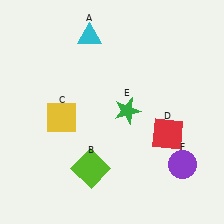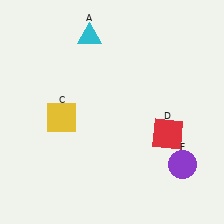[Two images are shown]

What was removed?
The lime square (B), the green star (E) were removed in Image 2.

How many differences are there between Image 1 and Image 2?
There are 2 differences between the two images.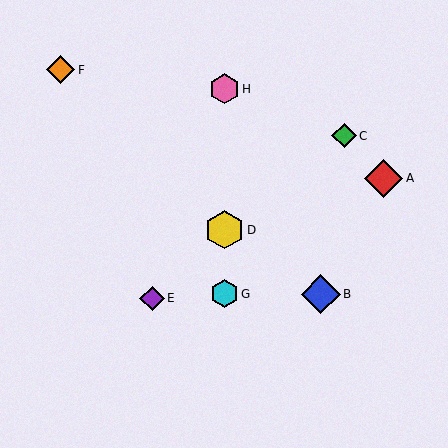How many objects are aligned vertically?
3 objects (D, G, H) are aligned vertically.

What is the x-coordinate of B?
Object B is at x≈321.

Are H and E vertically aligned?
No, H is at x≈224 and E is at x≈152.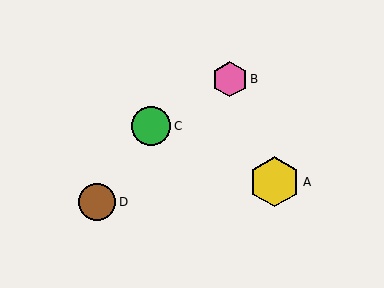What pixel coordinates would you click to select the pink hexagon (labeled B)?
Click at (230, 79) to select the pink hexagon B.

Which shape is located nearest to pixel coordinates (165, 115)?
The green circle (labeled C) at (151, 126) is nearest to that location.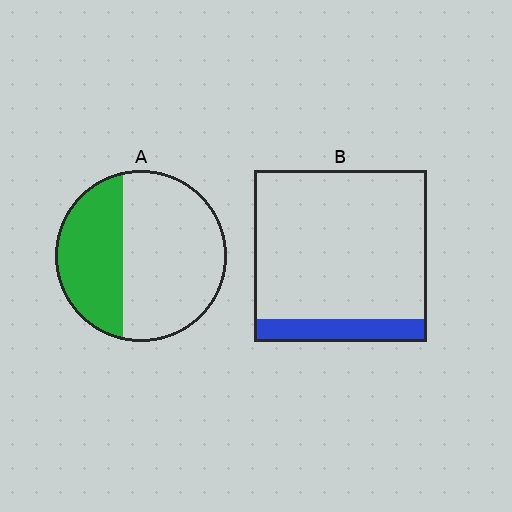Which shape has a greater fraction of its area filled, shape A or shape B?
Shape A.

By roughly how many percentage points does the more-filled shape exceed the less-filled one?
By roughly 25 percentage points (A over B).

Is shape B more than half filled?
No.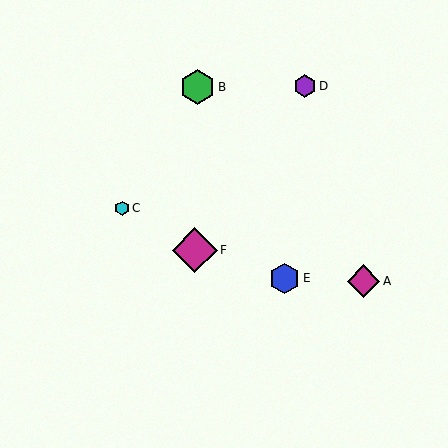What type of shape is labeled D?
Shape D is a purple hexagon.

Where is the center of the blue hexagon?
The center of the blue hexagon is at (285, 278).